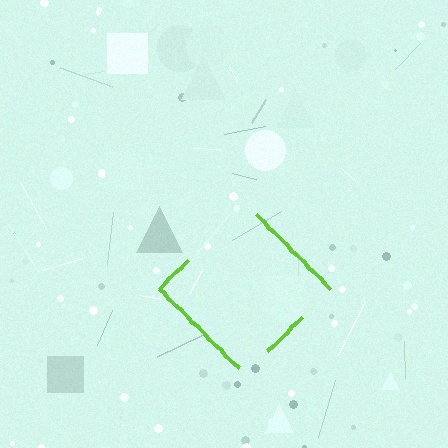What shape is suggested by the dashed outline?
The dashed outline suggests a diamond.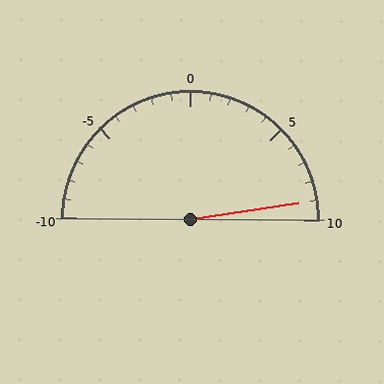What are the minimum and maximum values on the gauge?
The gauge ranges from -10 to 10.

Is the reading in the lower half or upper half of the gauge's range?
The reading is in the upper half of the range (-10 to 10).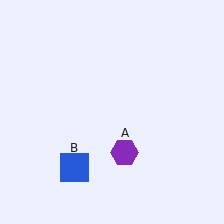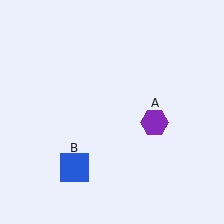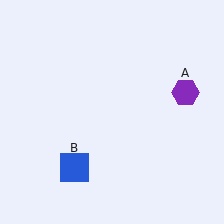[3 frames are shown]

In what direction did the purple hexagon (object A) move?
The purple hexagon (object A) moved up and to the right.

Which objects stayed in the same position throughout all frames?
Blue square (object B) remained stationary.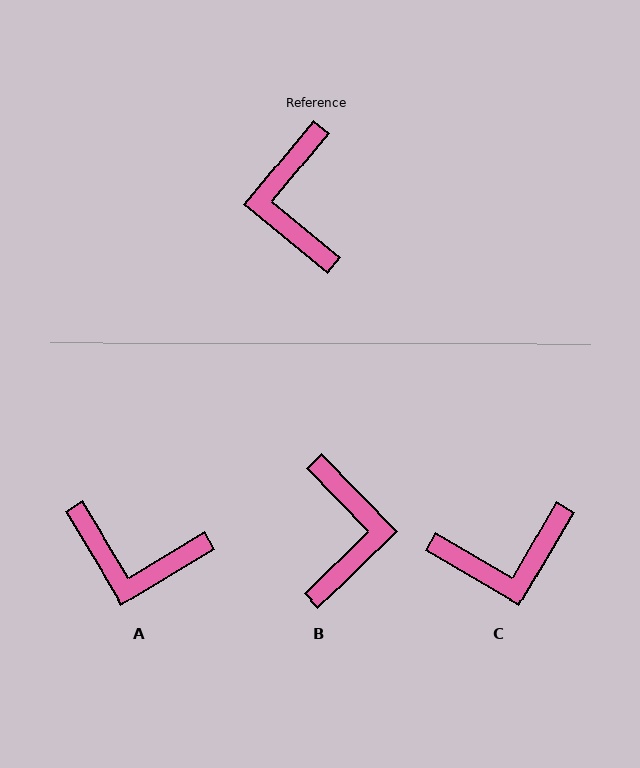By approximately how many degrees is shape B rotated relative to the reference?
Approximately 174 degrees counter-clockwise.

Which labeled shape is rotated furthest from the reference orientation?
B, about 174 degrees away.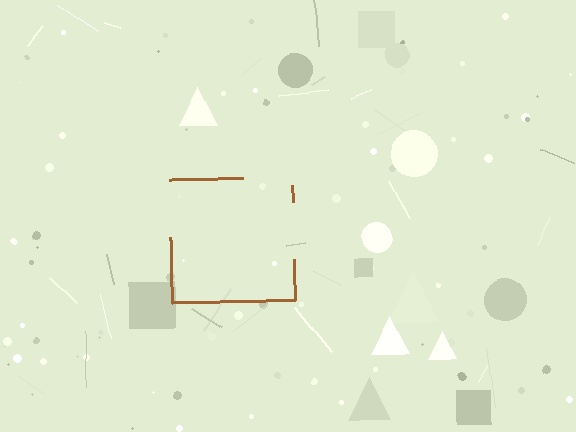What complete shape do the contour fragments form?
The contour fragments form a square.